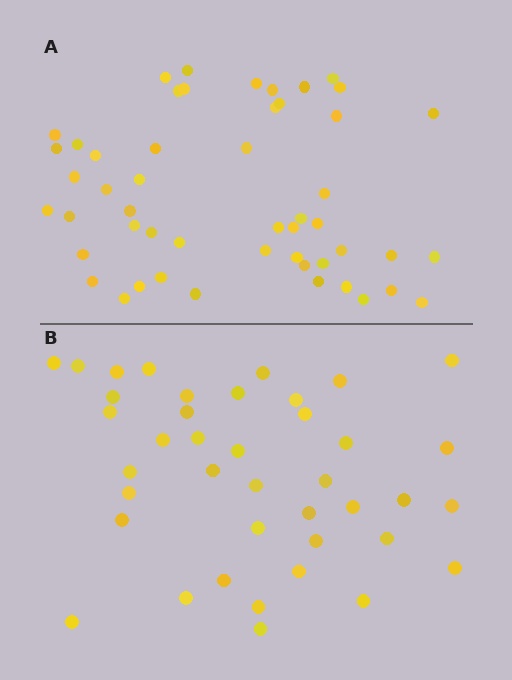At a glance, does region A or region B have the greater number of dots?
Region A (the top region) has more dots.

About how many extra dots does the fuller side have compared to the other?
Region A has roughly 12 or so more dots than region B.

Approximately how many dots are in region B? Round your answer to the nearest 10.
About 40 dots.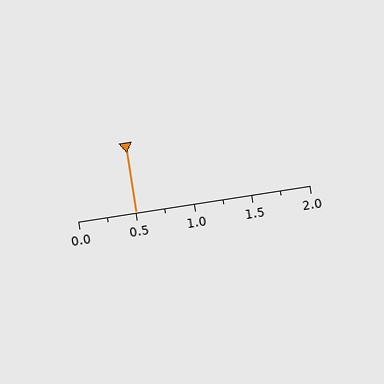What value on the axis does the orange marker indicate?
The marker indicates approximately 0.5.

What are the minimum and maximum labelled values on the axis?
The axis runs from 0.0 to 2.0.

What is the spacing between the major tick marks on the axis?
The major ticks are spaced 0.5 apart.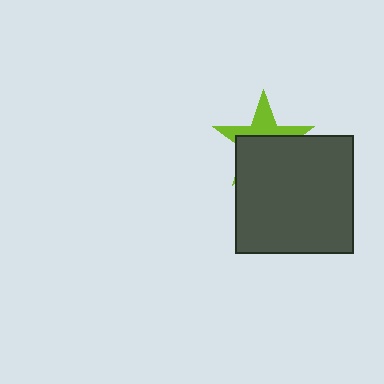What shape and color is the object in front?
The object in front is a dark gray square.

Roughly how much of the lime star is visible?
A small part of it is visible (roughly 42%).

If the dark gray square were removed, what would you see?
You would see the complete lime star.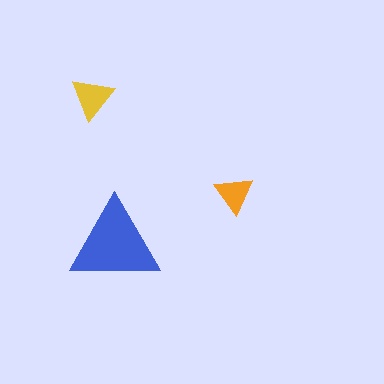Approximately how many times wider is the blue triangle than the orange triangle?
About 2.5 times wider.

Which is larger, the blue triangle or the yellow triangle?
The blue one.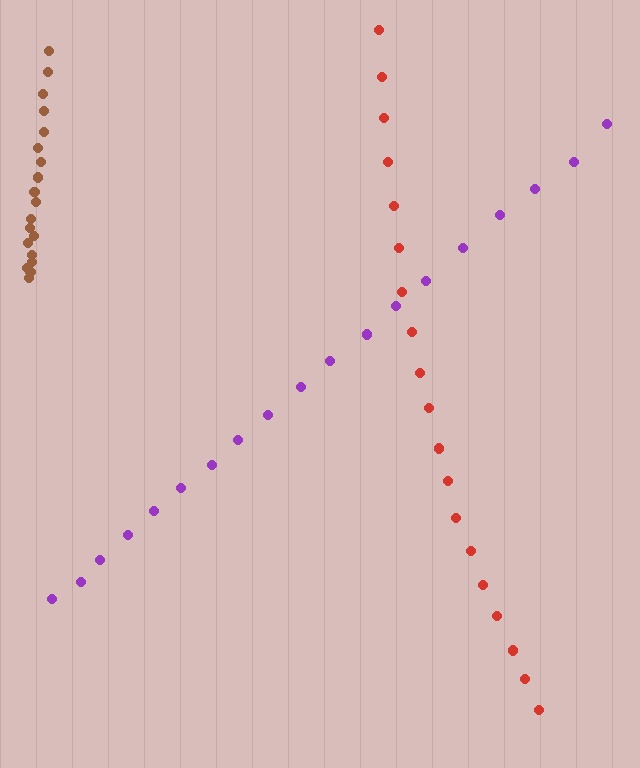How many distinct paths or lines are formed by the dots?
There are 3 distinct paths.